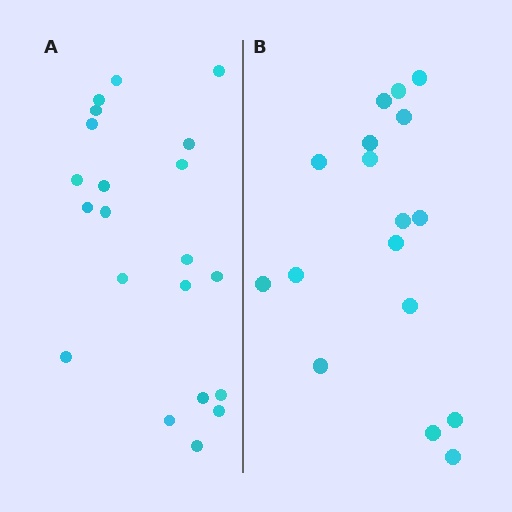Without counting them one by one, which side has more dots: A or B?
Region A (the left region) has more dots.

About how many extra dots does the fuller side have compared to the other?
Region A has about 4 more dots than region B.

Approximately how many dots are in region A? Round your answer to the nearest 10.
About 20 dots. (The exact count is 21, which rounds to 20.)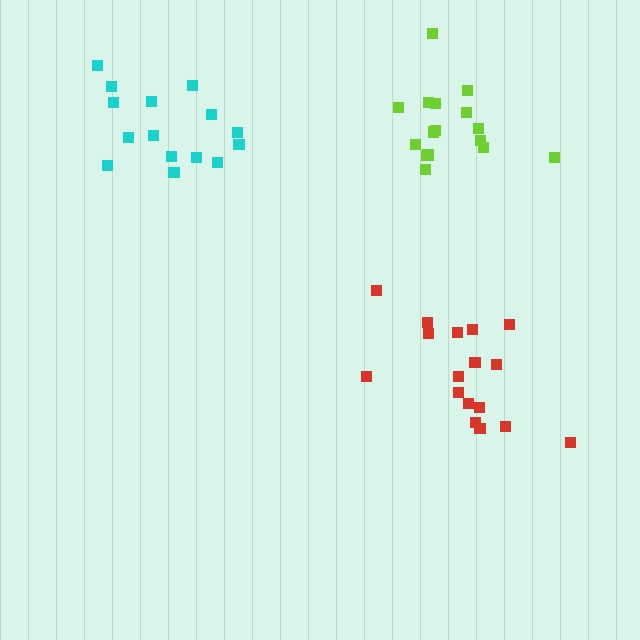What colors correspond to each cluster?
The clusters are colored: red, lime, cyan.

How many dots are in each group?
Group 1: 17 dots, Group 2: 16 dots, Group 3: 15 dots (48 total).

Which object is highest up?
The lime cluster is topmost.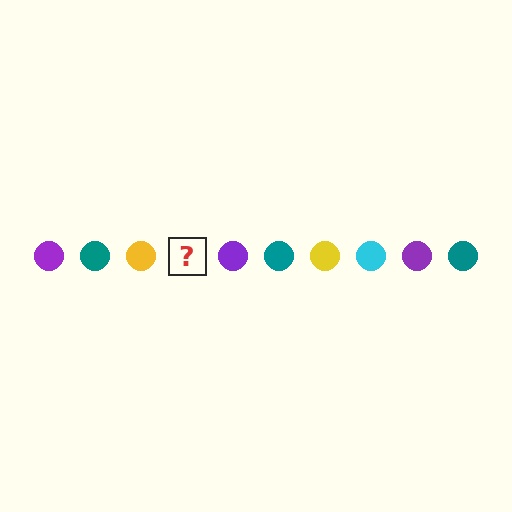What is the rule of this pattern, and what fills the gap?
The rule is that the pattern cycles through purple, teal, yellow, cyan circles. The gap should be filled with a cyan circle.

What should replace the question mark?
The question mark should be replaced with a cyan circle.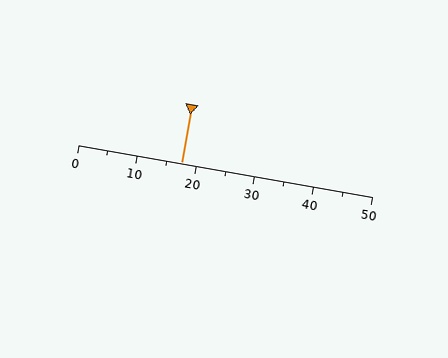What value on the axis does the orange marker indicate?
The marker indicates approximately 17.5.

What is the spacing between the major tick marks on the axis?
The major ticks are spaced 10 apart.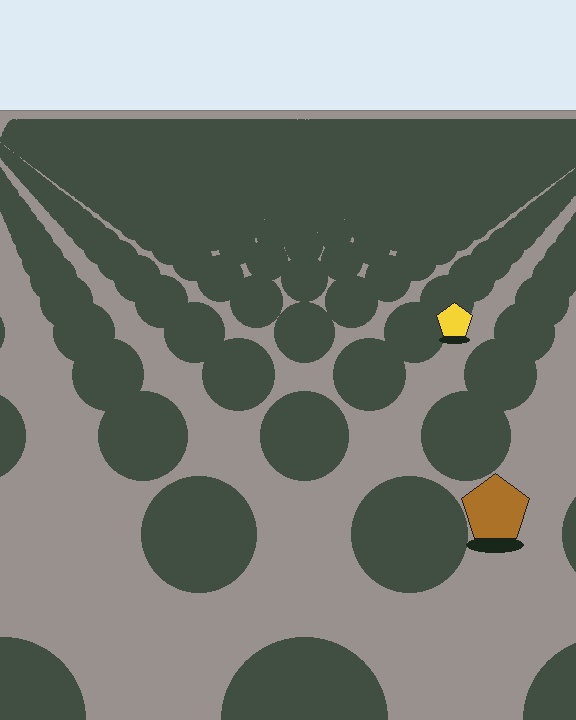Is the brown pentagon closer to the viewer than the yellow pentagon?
Yes. The brown pentagon is closer — you can tell from the texture gradient: the ground texture is coarser near it.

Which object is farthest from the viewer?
The yellow pentagon is farthest from the viewer. It appears smaller and the ground texture around it is denser.